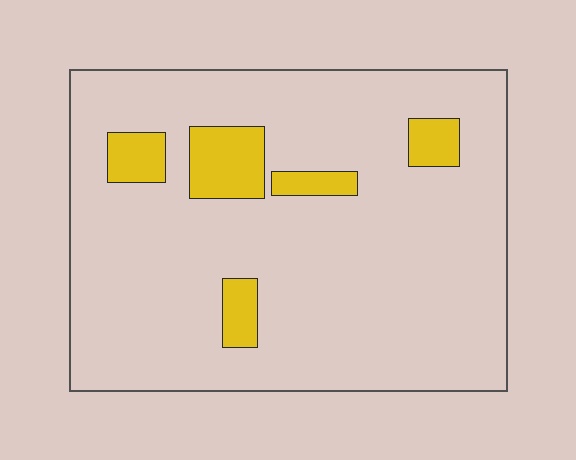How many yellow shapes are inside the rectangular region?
5.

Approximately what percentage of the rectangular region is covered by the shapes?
Approximately 10%.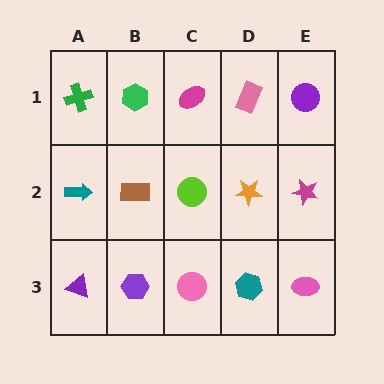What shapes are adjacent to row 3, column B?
A brown rectangle (row 2, column B), a purple triangle (row 3, column A), a pink circle (row 3, column C).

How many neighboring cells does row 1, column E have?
2.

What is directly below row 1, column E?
A magenta star.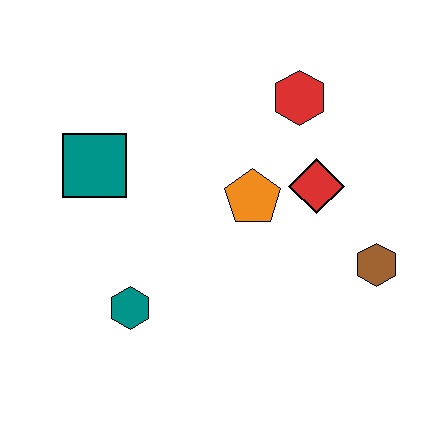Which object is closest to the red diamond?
The orange pentagon is closest to the red diamond.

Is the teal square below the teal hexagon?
No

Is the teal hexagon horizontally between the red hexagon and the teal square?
Yes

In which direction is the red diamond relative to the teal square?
The red diamond is to the right of the teal square.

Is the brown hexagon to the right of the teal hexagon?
Yes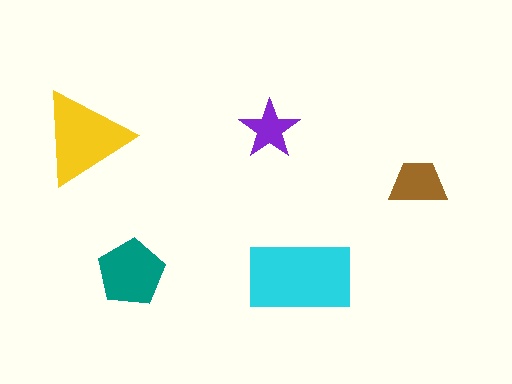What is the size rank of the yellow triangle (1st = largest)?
2nd.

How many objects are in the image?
There are 5 objects in the image.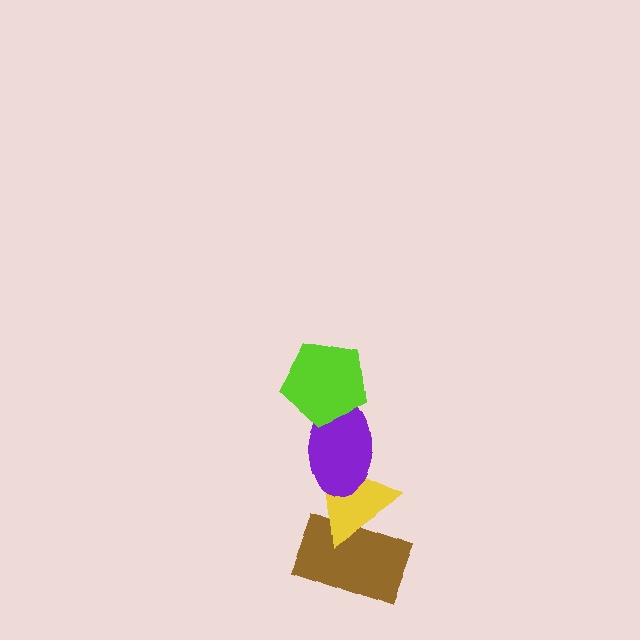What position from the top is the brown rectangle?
The brown rectangle is 4th from the top.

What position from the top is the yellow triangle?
The yellow triangle is 3rd from the top.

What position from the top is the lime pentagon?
The lime pentagon is 1st from the top.